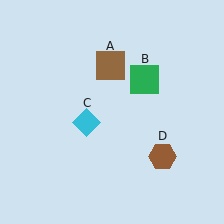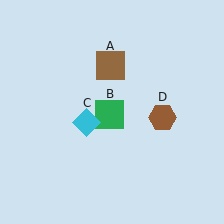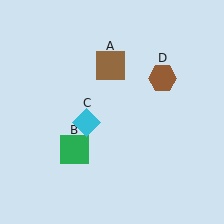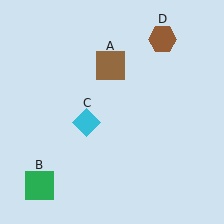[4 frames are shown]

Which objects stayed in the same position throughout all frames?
Brown square (object A) and cyan diamond (object C) remained stationary.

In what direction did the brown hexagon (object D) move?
The brown hexagon (object D) moved up.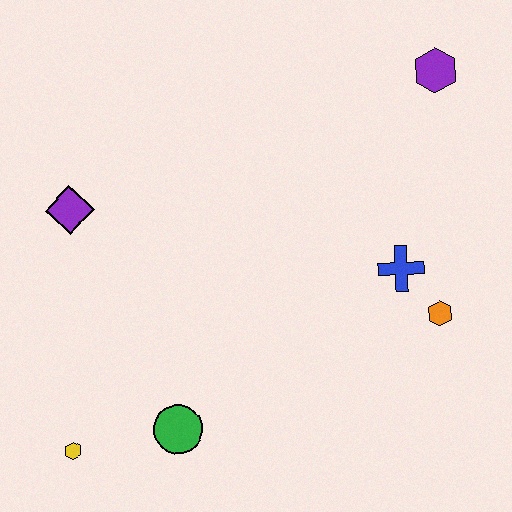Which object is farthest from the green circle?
The purple hexagon is farthest from the green circle.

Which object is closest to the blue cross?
The orange hexagon is closest to the blue cross.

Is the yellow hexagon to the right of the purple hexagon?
No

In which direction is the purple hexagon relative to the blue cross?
The purple hexagon is above the blue cross.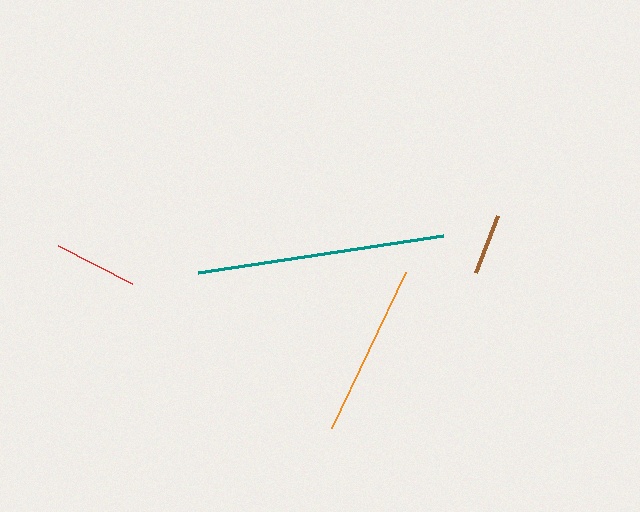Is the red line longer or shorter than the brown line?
The red line is longer than the brown line.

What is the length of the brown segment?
The brown segment is approximately 61 pixels long.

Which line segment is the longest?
The teal line is the longest at approximately 247 pixels.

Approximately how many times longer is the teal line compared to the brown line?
The teal line is approximately 4.0 times the length of the brown line.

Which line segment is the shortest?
The brown line is the shortest at approximately 61 pixels.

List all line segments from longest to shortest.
From longest to shortest: teal, orange, red, brown.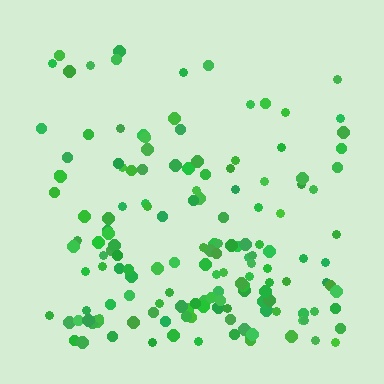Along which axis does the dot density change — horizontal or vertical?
Vertical.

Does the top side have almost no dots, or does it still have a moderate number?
Still a moderate number, just noticeably fewer than the bottom.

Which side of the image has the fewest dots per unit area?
The top.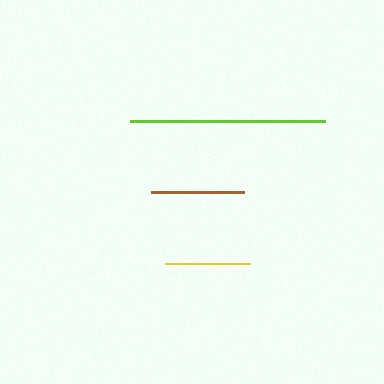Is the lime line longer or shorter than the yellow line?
The lime line is longer than the yellow line.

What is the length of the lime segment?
The lime segment is approximately 194 pixels long.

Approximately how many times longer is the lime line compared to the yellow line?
The lime line is approximately 2.3 times the length of the yellow line.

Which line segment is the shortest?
The yellow line is the shortest at approximately 85 pixels.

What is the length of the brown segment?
The brown segment is approximately 93 pixels long.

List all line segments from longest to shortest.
From longest to shortest: lime, brown, yellow.